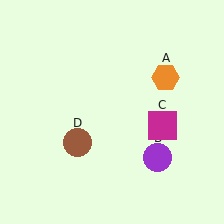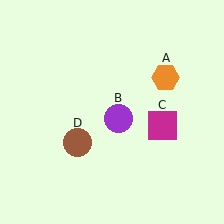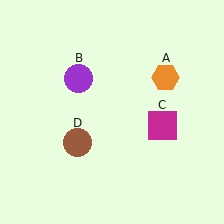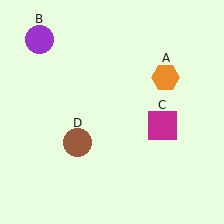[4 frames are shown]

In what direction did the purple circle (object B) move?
The purple circle (object B) moved up and to the left.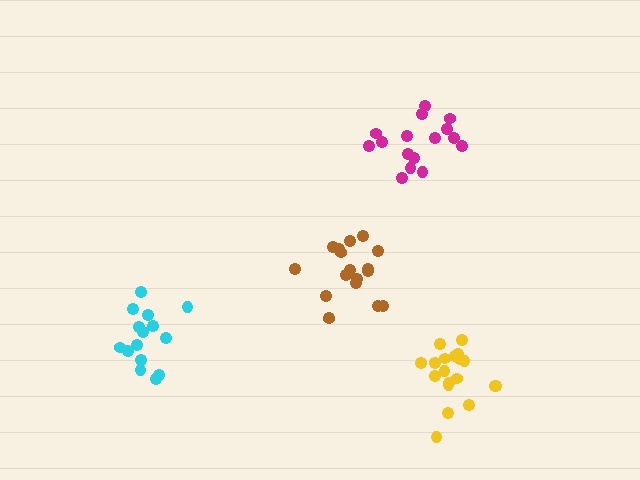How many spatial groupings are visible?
There are 4 spatial groupings.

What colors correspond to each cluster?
The clusters are colored: cyan, magenta, yellow, brown.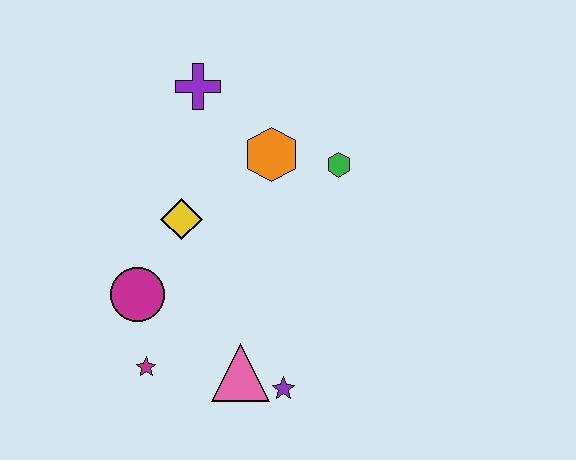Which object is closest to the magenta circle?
The magenta star is closest to the magenta circle.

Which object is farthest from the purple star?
The purple cross is farthest from the purple star.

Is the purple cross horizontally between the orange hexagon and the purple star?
No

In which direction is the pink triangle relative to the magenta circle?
The pink triangle is to the right of the magenta circle.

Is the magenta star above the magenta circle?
No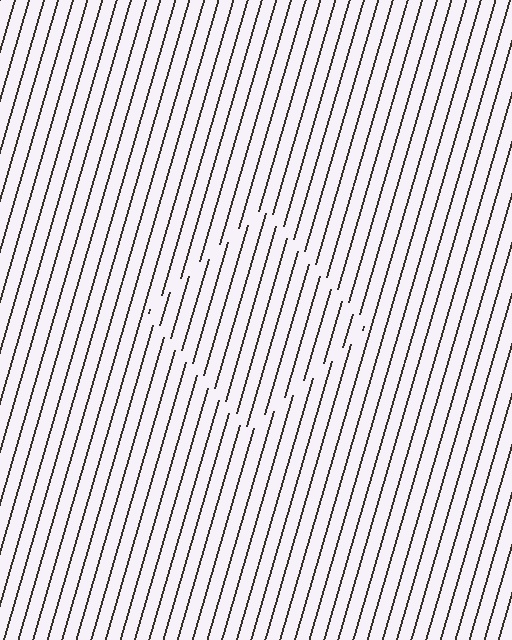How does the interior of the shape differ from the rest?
The interior of the shape contains the same grating, shifted by half a period — the contour is defined by the phase discontinuity where line-ends from the inner and outer gratings abut.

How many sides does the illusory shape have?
4 sides — the line-ends trace a square.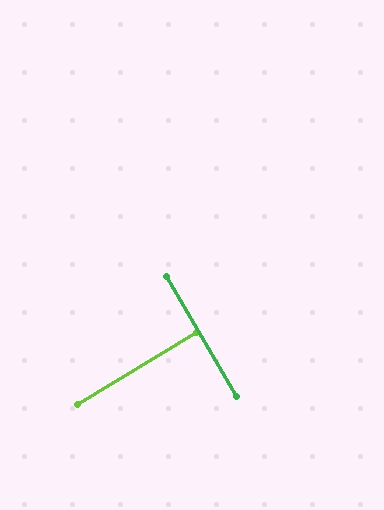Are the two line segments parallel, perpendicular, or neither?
Perpendicular — they meet at approximately 89°.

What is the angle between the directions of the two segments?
Approximately 89 degrees.